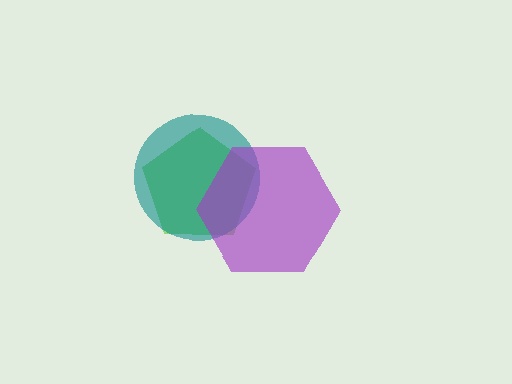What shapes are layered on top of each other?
The layered shapes are: a lime pentagon, a teal circle, a purple hexagon.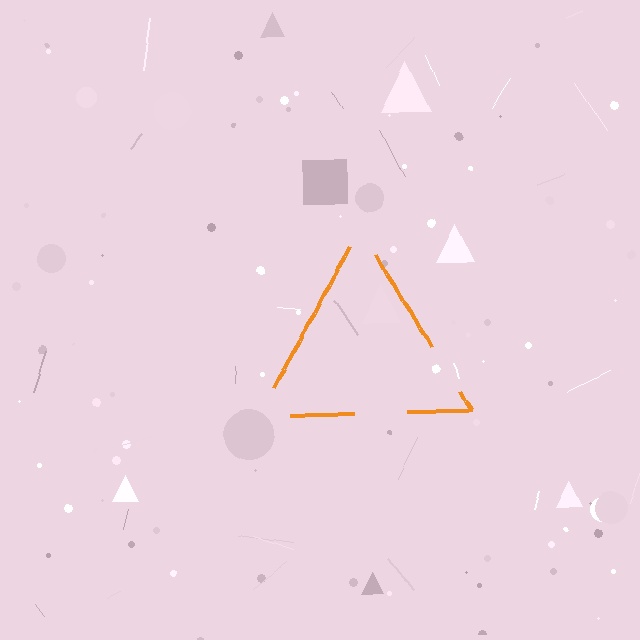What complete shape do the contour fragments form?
The contour fragments form a triangle.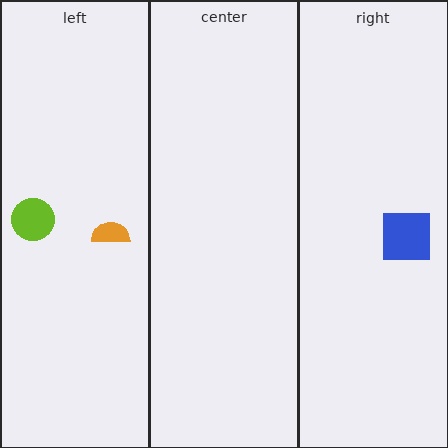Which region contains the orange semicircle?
The left region.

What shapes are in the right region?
The blue square.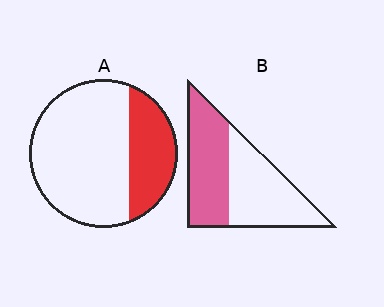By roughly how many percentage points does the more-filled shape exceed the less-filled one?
By roughly 20 percentage points (B over A).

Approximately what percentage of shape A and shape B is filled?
A is approximately 30% and B is approximately 50%.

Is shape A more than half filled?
No.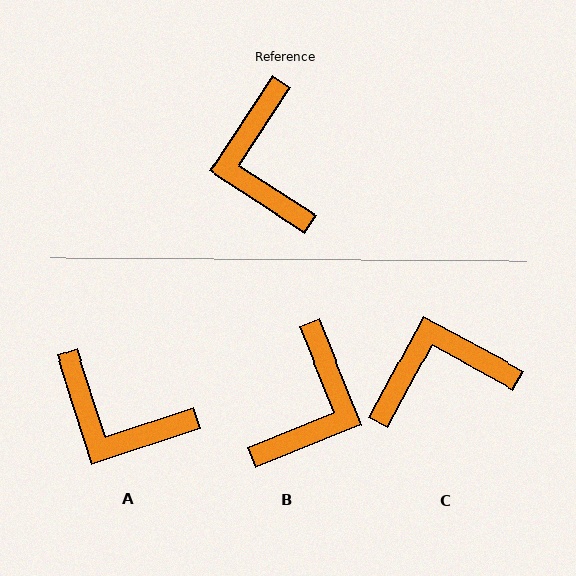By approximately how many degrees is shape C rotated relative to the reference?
Approximately 85 degrees clockwise.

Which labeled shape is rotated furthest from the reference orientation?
B, about 145 degrees away.